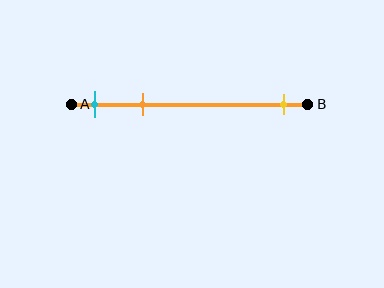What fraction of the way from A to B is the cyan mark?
The cyan mark is approximately 10% (0.1) of the way from A to B.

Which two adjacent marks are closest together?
The cyan and orange marks are the closest adjacent pair.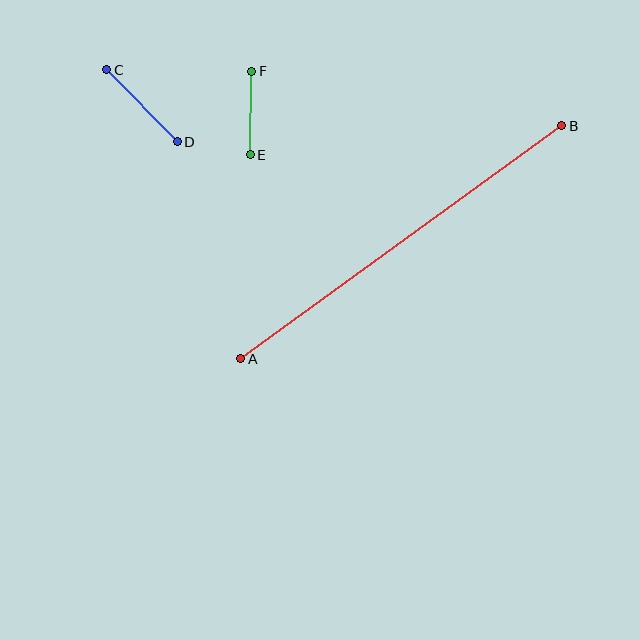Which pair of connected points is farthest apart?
Points A and B are farthest apart.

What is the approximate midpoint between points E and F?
The midpoint is at approximately (251, 113) pixels.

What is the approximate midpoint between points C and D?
The midpoint is at approximately (142, 106) pixels.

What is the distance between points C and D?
The distance is approximately 101 pixels.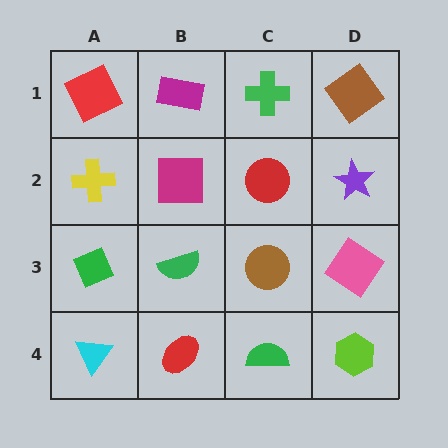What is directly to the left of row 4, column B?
A cyan triangle.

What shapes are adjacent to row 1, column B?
A magenta square (row 2, column B), a red square (row 1, column A), a green cross (row 1, column C).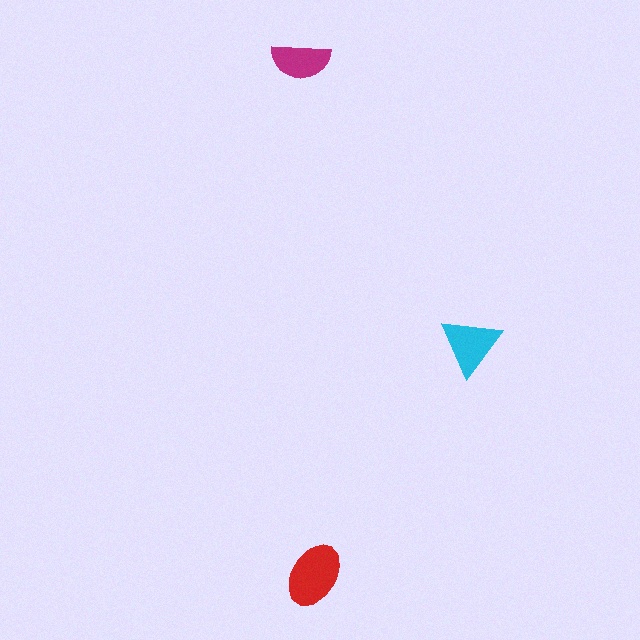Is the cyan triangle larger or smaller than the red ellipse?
Smaller.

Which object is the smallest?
The magenta semicircle.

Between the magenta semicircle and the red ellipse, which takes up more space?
The red ellipse.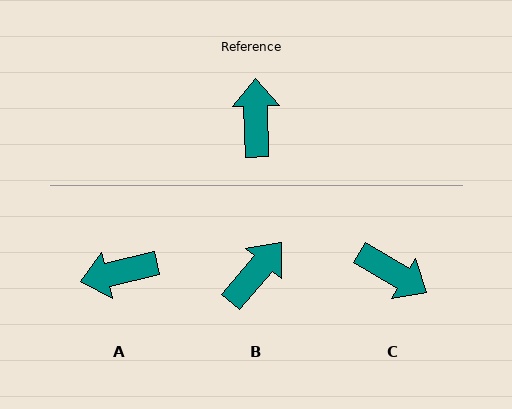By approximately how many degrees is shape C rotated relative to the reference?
Approximately 123 degrees clockwise.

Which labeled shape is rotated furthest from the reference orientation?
C, about 123 degrees away.